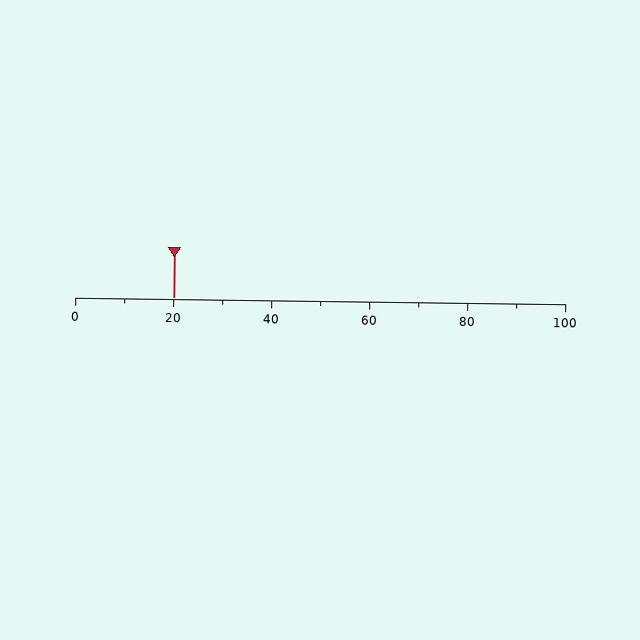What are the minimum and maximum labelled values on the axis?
The axis runs from 0 to 100.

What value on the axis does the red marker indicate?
The marker indicates approximately 20.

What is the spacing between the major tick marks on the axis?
The major ticks are spaced 20 apart.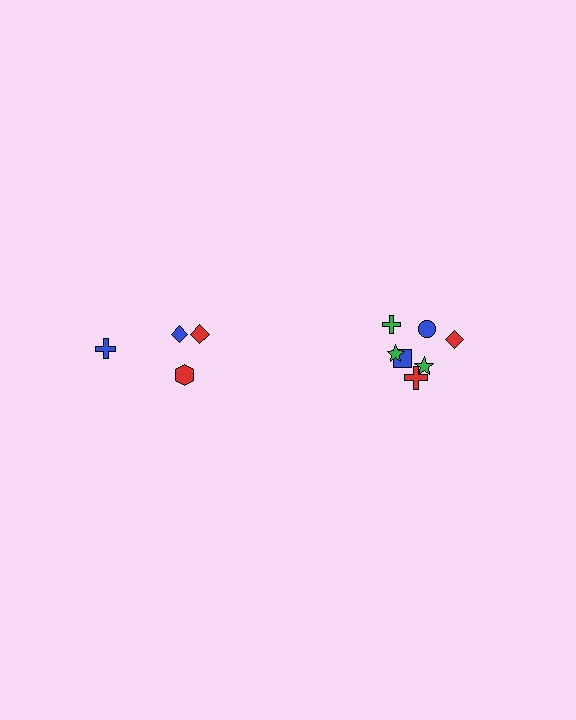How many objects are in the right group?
There are 7 objects.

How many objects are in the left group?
There are 4 objects.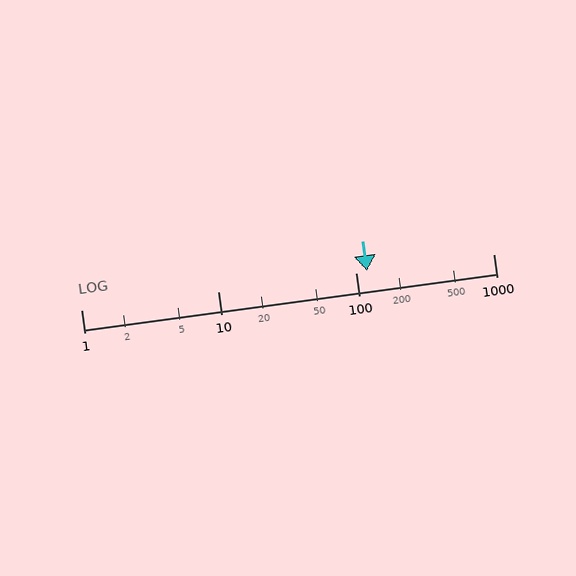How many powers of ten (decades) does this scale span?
The scale spans 3 decades, from 1 to 1000.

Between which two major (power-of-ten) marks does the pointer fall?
The pointer is between 100 and 1000.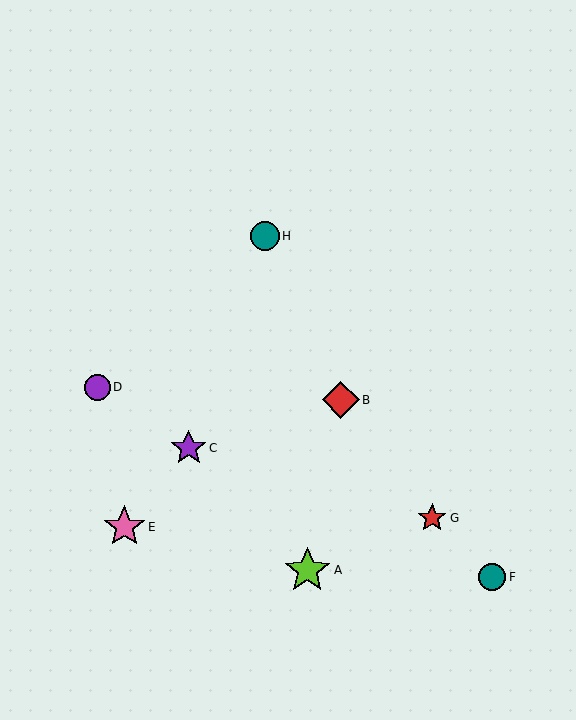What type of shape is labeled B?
Shape B is a red diamond.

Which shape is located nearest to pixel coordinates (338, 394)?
The red diamond (labeled B) at (341, 400) is nearest to that location.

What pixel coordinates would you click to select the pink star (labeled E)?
Click at (124, 527) to select the pink star E.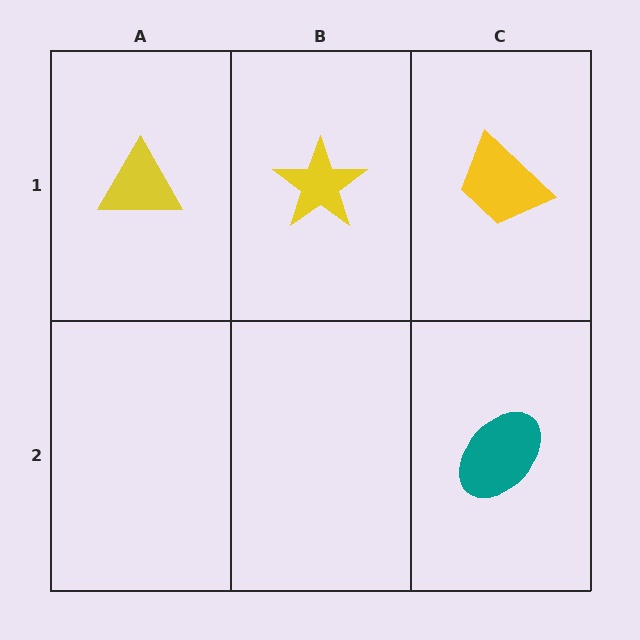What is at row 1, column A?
A yellow triangle.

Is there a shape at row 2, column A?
No, that cell is empty.